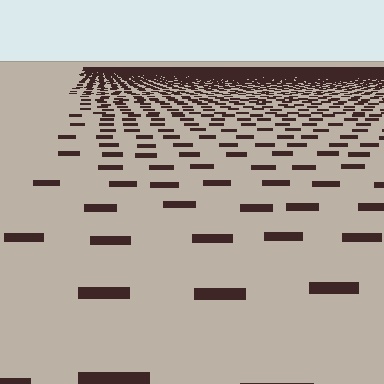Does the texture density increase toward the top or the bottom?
Density increases toward the top.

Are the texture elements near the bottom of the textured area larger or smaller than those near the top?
Larger. Near the bottom, elements are closer to the viewer and appear at a bigger on-screen size.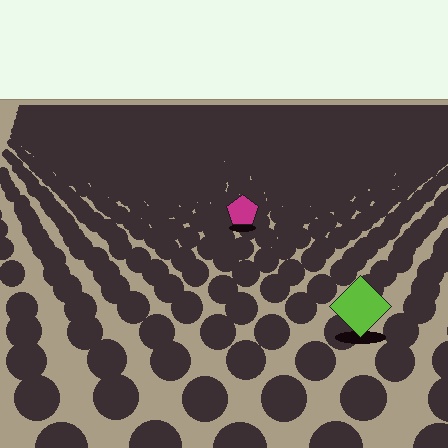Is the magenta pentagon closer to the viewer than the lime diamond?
No. The lime diamond is closer — you can tell from the texture gradient: the ground texture is coarser near it.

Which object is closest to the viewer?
The lime diamond is closest. The texture marks near it are larger and more spread out.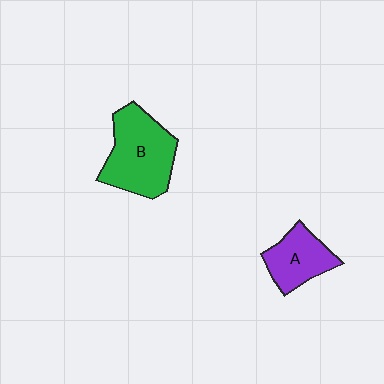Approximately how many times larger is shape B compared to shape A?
Approximately 1.6 times.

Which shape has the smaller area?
Shape A (purple).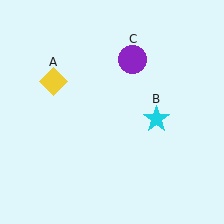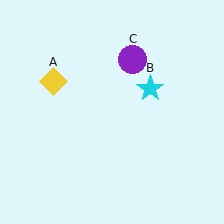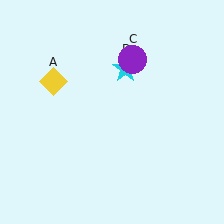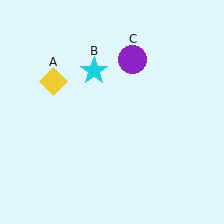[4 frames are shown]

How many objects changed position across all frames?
1 object changed position: cyan star (object B).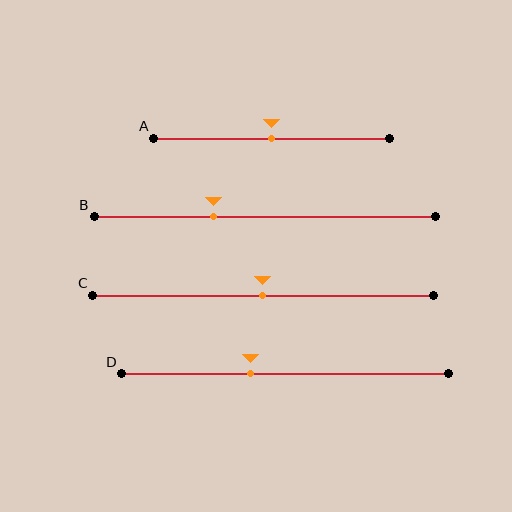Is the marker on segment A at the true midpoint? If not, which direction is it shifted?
Yes, the marker on segment A is at the true midpoint.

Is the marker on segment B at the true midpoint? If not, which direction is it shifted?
No, the marker on segment B is shifted to the left by about 15% of the segment length.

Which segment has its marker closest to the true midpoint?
Segment A has its marker closest to the true midpoint.